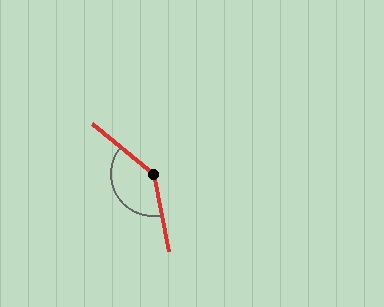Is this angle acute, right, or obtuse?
It is obtuse.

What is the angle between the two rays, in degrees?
Approximately 140 degrees.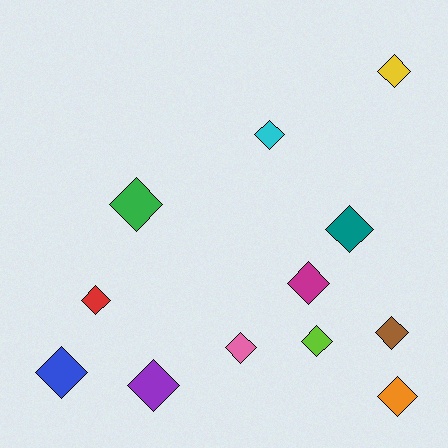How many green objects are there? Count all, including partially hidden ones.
There is 1 green object.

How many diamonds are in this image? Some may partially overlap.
There are 12 diamonds.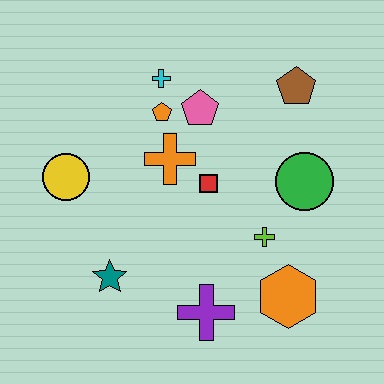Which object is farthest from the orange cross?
The orange hexagon is farthest from the orange cross.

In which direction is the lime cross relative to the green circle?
The lime cross is below the green circle.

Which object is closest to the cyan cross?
The orange pentagon is closest to the cyan cross.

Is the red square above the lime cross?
Yes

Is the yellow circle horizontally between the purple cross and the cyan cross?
No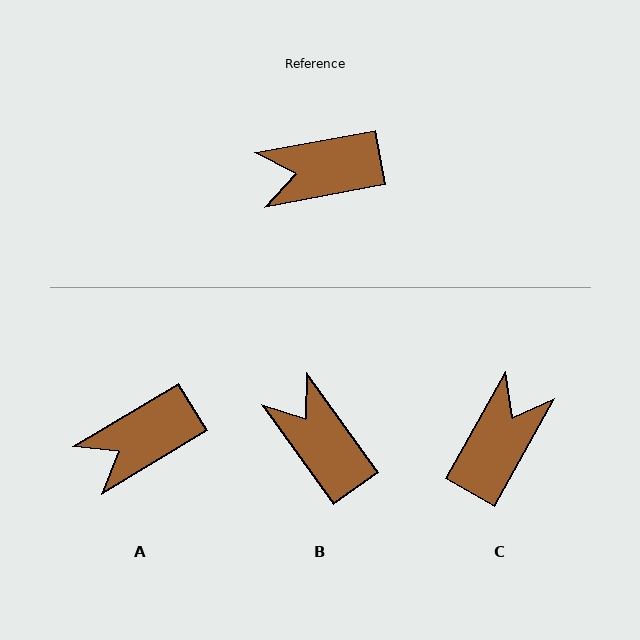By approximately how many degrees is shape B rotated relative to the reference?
Approximately 65 degrees clockwise.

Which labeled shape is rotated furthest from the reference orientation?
C, about 130 degrees away.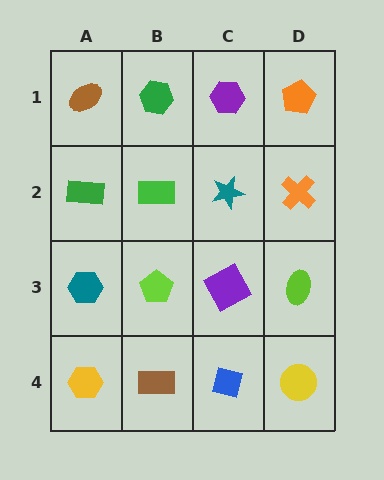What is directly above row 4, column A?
A teal hexagon.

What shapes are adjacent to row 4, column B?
A lime pentagon (row 3, column B), a yellow hexagon (row 4, column A), a blue square (row 4, column C).